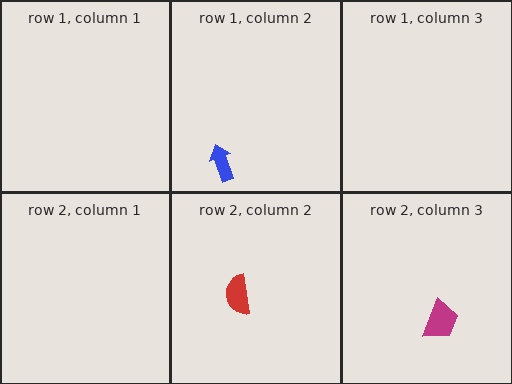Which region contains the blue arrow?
The row 1, column 2 region.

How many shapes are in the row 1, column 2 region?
1.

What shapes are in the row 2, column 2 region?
The red semicircle.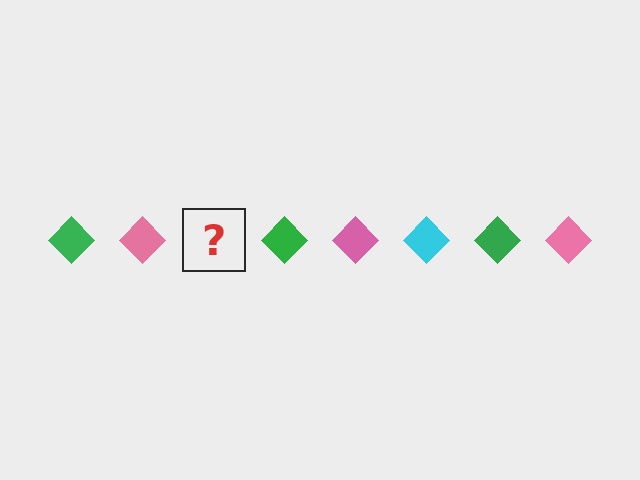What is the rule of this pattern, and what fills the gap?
The rule is that the pattern cycles through green, pink, cyan diamonds. The gap should be filled with a cyan diamond.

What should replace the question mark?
The question mark should be replaced with a cyan diamond.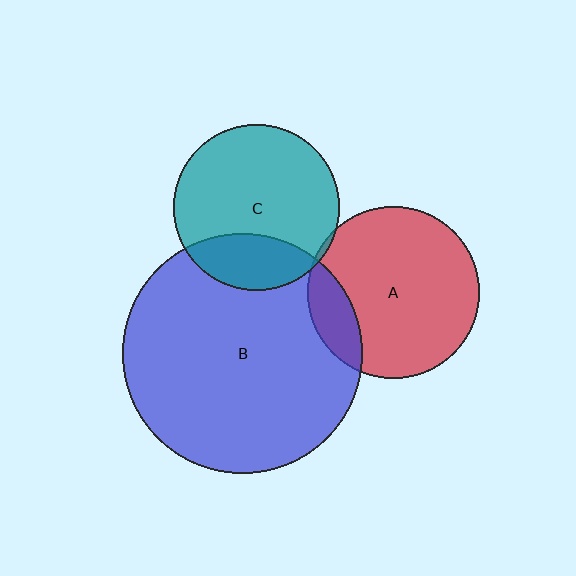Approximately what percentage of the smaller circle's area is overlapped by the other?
Approximately 5%.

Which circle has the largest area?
Circle B (blue).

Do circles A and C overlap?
Yes.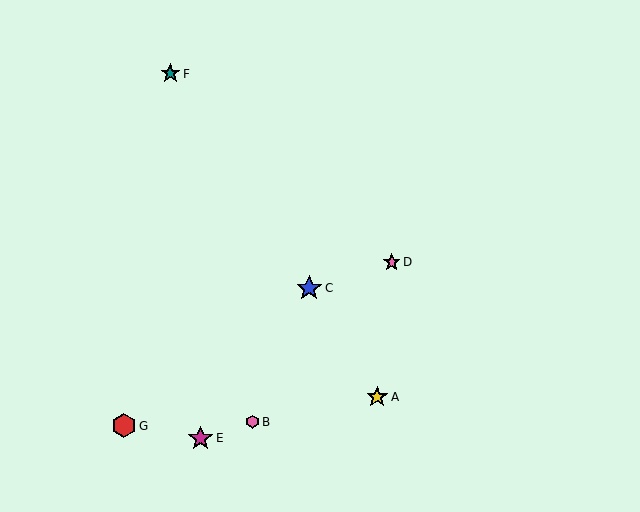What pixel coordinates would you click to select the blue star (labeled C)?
Click at (309, 288) to select the blue star C.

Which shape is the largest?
The blue star (labeled C) is the largest.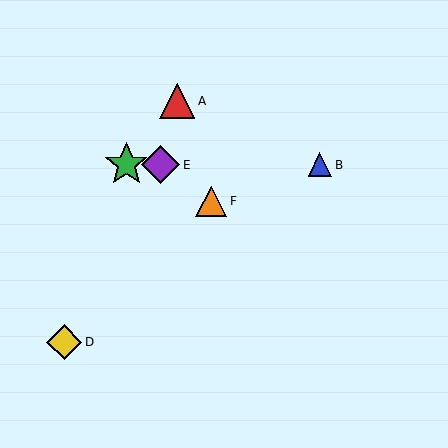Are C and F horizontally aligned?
No, C is at y≈165 and F is at y≈201.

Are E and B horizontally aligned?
Yes, both are at y≈165.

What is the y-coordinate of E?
Object E is at y≈165.